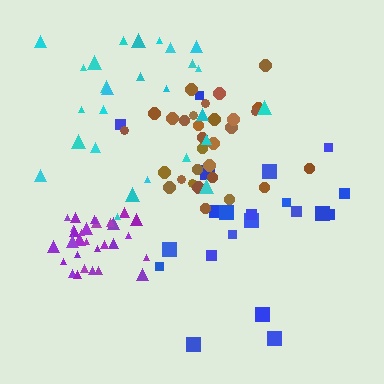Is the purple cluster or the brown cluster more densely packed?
Purple.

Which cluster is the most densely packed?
Purple.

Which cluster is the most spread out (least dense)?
Blue.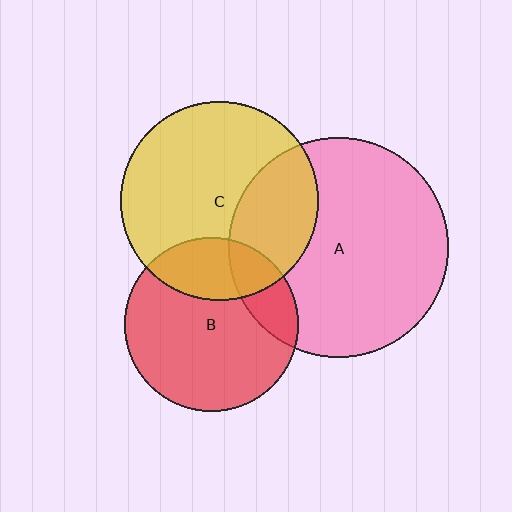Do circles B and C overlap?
Yes.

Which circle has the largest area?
Circle A (pink).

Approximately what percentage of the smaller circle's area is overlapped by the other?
Approximately 25%.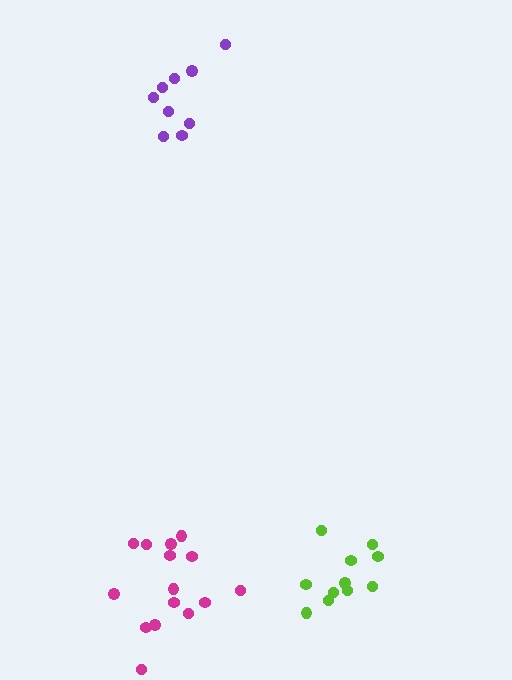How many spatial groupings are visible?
There are 3 spatial groupings.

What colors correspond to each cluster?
The clusters are colored: magenta, purple, lime.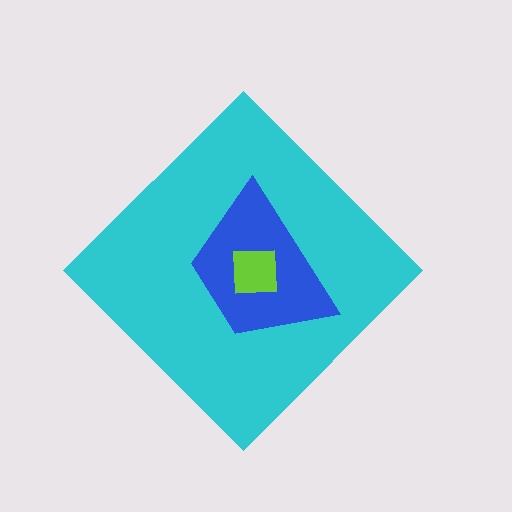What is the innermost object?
The lime square.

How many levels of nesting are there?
3.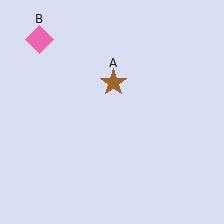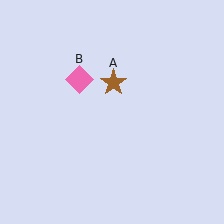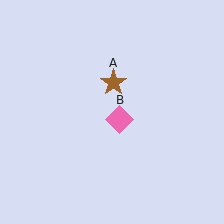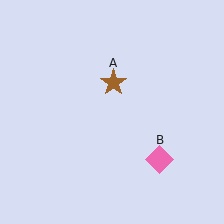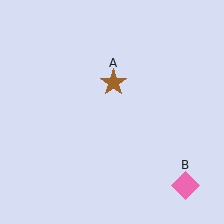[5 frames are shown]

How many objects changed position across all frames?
1 object changed position: pink diamond (object B).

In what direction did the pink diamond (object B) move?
The pink diamond (object B) moved down and to the right.